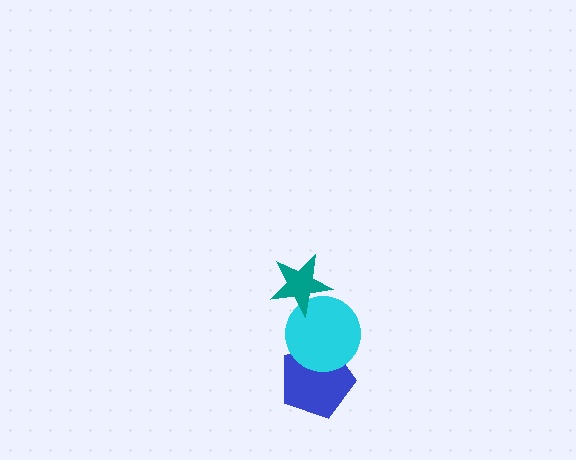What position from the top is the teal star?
The teal star is 1st from the top.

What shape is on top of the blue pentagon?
The cyan circle is on top of the blue pentagon.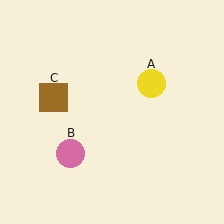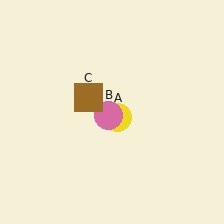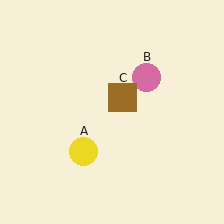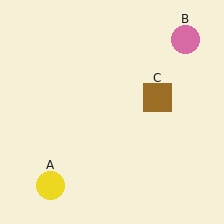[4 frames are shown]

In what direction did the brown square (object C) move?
The brown square (object C) moved right.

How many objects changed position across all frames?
3 objects changed position: yellow circle (object A), pink circle (object B), brown square (object C).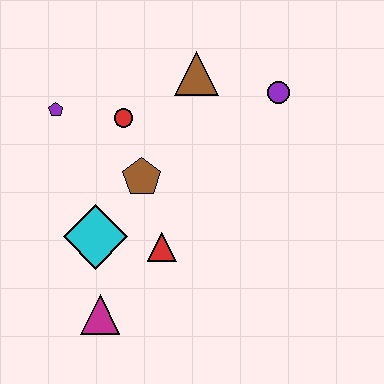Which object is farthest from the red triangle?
The purple circle is farthest from the red triangle.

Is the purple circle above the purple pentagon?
Yes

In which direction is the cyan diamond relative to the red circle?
The cyan diamond is below the red circle.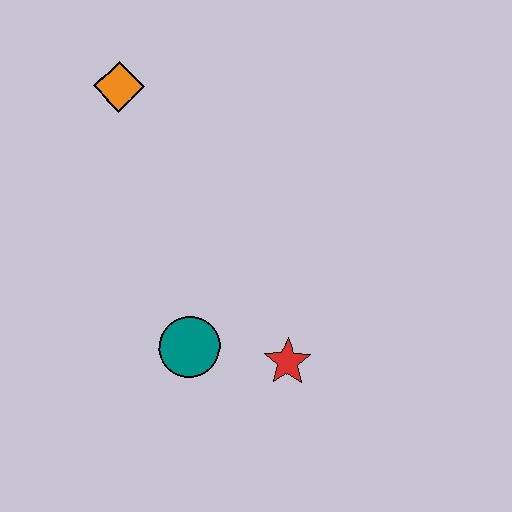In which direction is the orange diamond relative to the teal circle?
The orange diamond is above the teal circle.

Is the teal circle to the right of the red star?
No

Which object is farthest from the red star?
The orange diamond is farthest from the red star.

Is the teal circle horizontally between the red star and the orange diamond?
Yes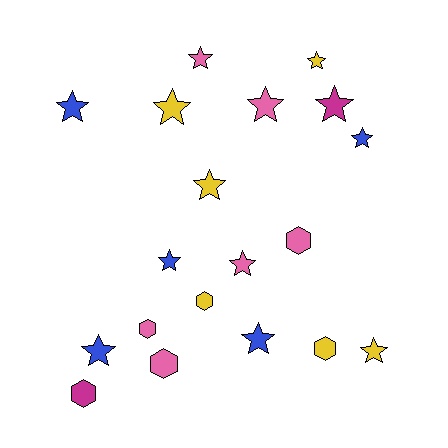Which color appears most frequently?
Yellow, with 6 objects.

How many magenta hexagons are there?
There is 1 magenta hexagon.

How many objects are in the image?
There are 19 objects.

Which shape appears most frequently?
Star, with 13 objects.